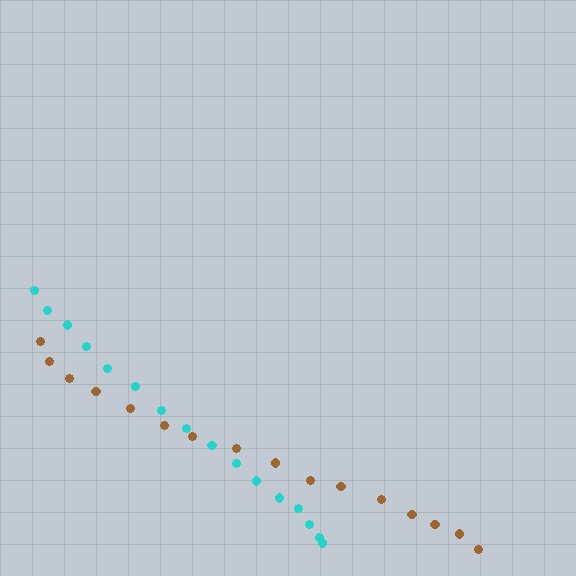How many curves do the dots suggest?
There are 2 distinct paths.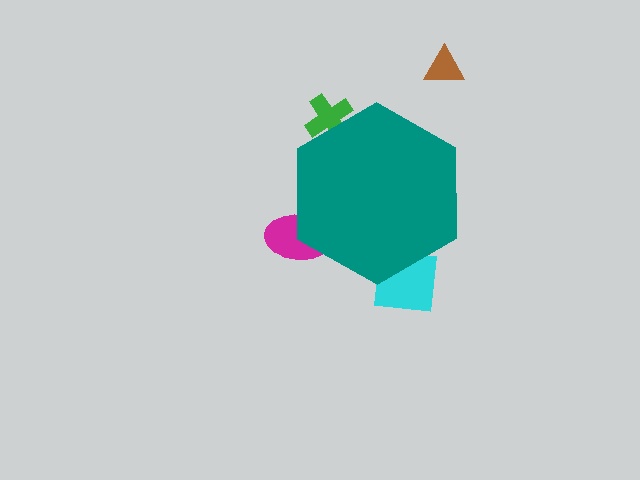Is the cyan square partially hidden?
Yes, the cyan square is partially hidden behind the teal hexagon.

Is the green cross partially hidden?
Yes, the green cross is partially hidden behind the teal hexagon.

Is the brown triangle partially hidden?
No, the brown triangle is fully visible.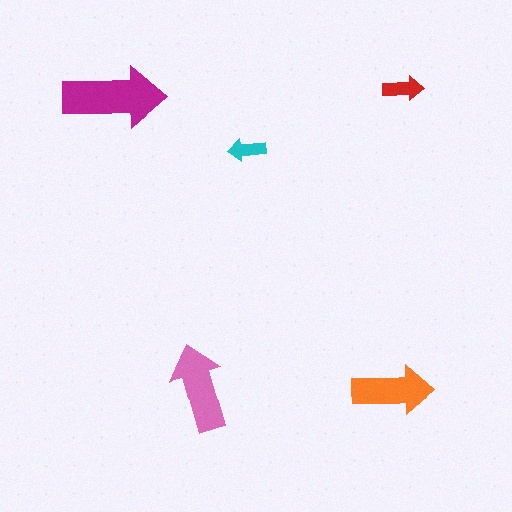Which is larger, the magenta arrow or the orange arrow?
The magenta one.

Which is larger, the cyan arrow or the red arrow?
The red one.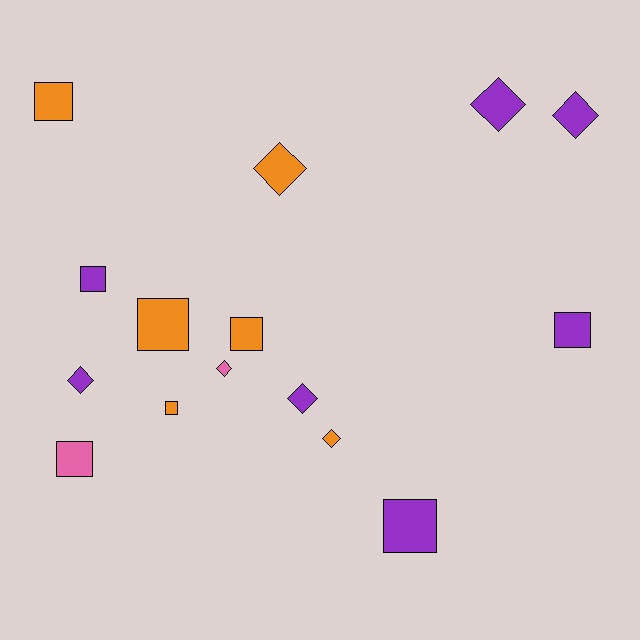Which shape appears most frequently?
Square, with 8 objects.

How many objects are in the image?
There are 15 objects.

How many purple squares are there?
There are 3 purple squares.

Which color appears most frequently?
Purple, with 7 objects.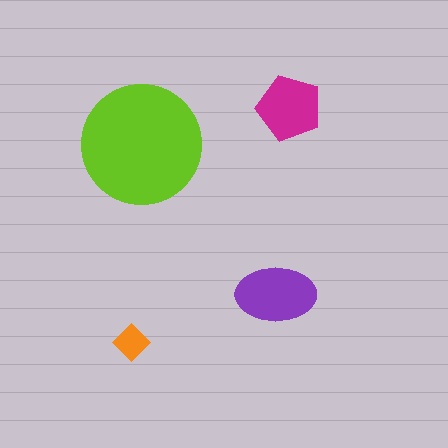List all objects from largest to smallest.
The lime circle, the purple ellipse, the magenta pentagon, the orange diamond.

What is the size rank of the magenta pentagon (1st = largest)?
3rd.